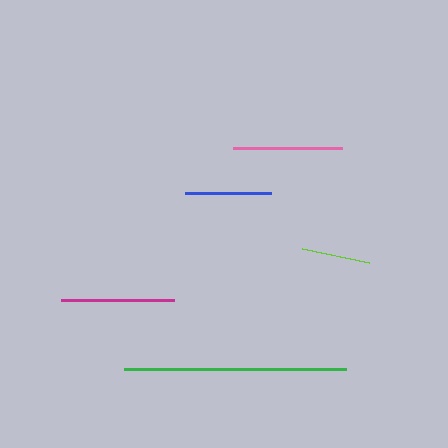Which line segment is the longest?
The green line is the longest at approximately 221 pixels.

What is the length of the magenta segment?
The magenta segment is approximately 114 pixels long.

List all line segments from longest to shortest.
From longest to shortest: green, magenta, pink, blue, lime.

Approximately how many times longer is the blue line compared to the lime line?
The blue line is approximately 1.3 times the length of the lime line.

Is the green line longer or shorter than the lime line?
The green line is longer than the lime line.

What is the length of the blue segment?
The blue segment is approximately 86 pixels long.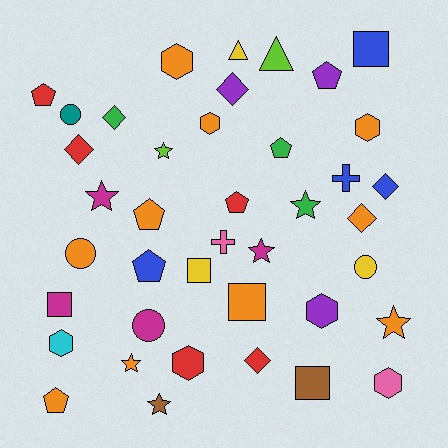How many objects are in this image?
There are 40 objects.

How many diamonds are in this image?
There are 6 diamonds.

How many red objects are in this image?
There are 5 red objects.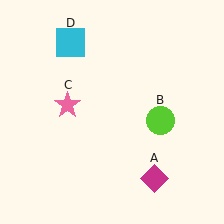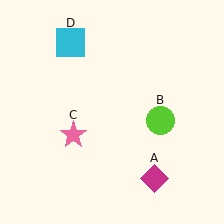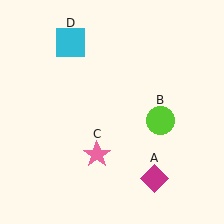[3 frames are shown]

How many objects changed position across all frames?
1 object changed position: pink star (object C).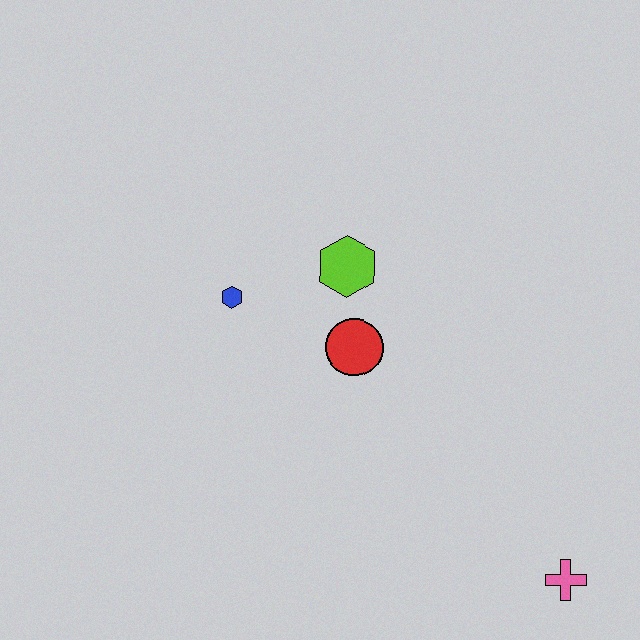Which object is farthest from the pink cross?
The blue hexagon is farthest from the pink cross.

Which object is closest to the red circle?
The lime hexagon is closest to the red circle.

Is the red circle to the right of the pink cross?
No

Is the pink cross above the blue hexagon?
No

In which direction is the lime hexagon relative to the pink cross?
The lime hexagon is above the pink cross.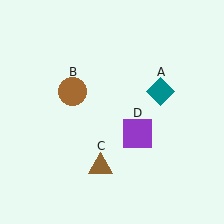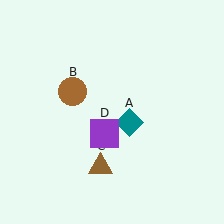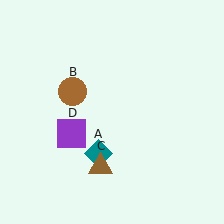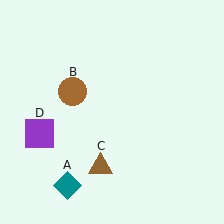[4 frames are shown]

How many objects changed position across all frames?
2 objects changed position: teal diamond (object A), purple square (object D).